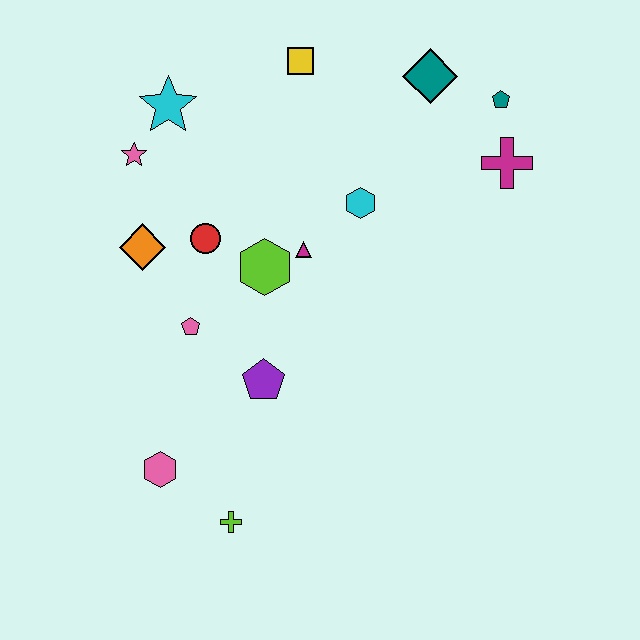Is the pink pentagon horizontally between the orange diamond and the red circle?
Yes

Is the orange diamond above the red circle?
No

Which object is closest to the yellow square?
The teal diamond is closest to the yellow square.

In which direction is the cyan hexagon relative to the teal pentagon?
The cyan hexagon is to the left of the teal pentagon.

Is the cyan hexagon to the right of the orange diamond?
Yes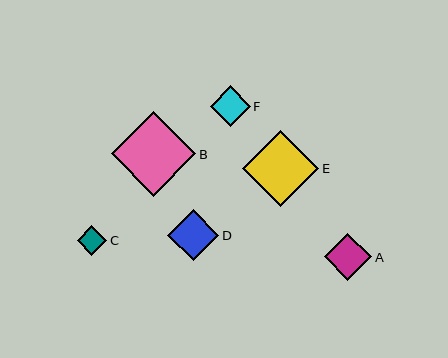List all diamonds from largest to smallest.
From largest to smallest: B, E, D, A, F, C.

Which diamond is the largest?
Diamond B is the largest with a size of approximately 85 pixels.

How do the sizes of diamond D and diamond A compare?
Diamond D and diamond A are approximately the same size.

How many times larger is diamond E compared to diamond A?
Diamond E is approximately 1.6 times the size of diamond A.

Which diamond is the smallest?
Diamond C is the smallest with a size of approximately 29 pixels.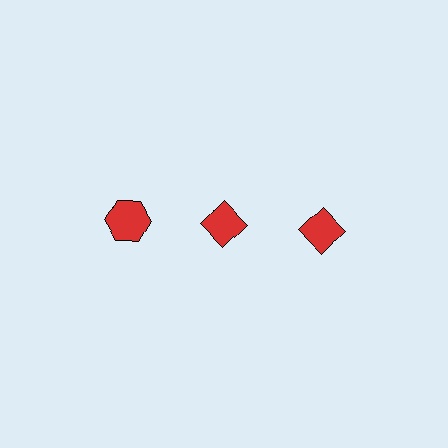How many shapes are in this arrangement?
There are 3 shapes arranged in a grid pattern.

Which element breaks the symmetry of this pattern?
The red hexagon in the top row, leftmost column breaks the symmetry. All other shapes are red diamonds.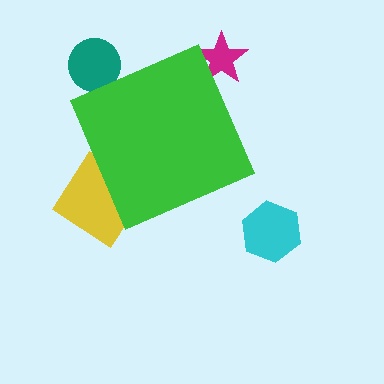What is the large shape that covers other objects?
A green diamond.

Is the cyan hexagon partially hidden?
No, the cyan hexagon is fully visible.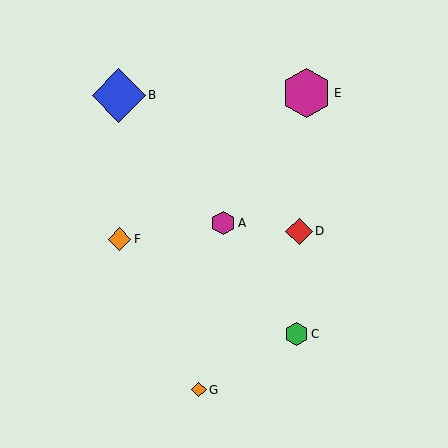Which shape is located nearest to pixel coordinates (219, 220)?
The magenta hexagon (labeled A) at (223, 223) is nearest to that location.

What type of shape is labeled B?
Shape B is a blue diamond.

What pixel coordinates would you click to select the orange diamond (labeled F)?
Click at (120, 239) to select the orange diamond F.